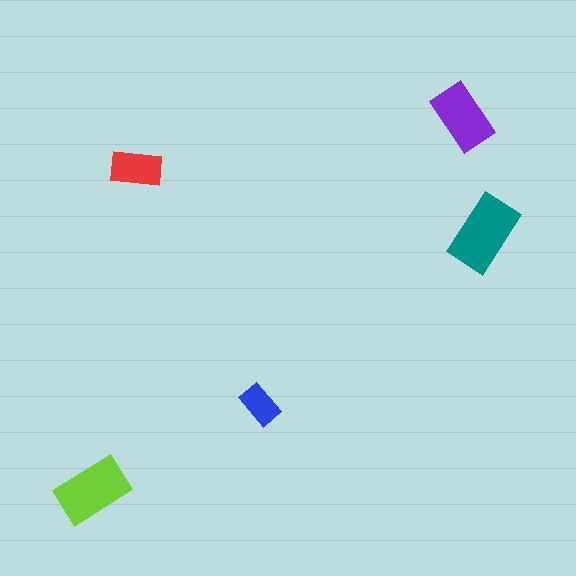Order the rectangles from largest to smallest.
the teal one, the lime one, the purple one, the red one, the blue one.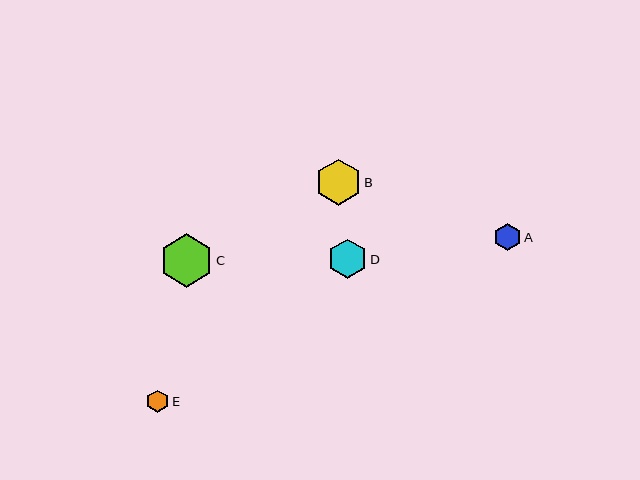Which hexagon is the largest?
Hexagon C is the largest with a size of approximately 53 pixels.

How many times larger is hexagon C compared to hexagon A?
Hexagon C is approximately 1.9 times the size of hexagon A.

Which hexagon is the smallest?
Hexagon E is the smallest with a size of approximately 22 pixels.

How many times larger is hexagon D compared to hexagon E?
Hexagon D is approximately 1.8 times the size of hexagon E.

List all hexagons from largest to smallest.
From largest to smallest: C, B, D, A, E.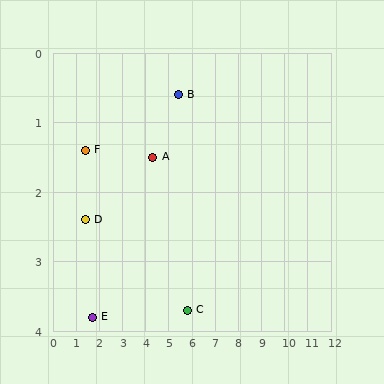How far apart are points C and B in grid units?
Points C and B are about 3.1 grid units apart.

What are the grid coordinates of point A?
Point A is at approximately (4.3, 1.5).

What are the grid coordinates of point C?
Point C is at approximately (5.8, 3.7).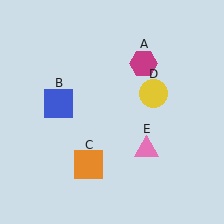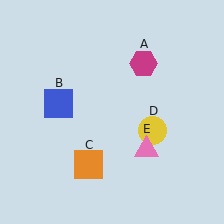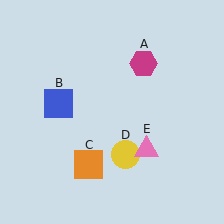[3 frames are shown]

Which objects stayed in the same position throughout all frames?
Magenta hexagon (object A) and blue square (object B) and orange square (object C) and pink triangle (object E) remained stationary.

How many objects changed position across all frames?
1 object changed position: yellow circle (object D).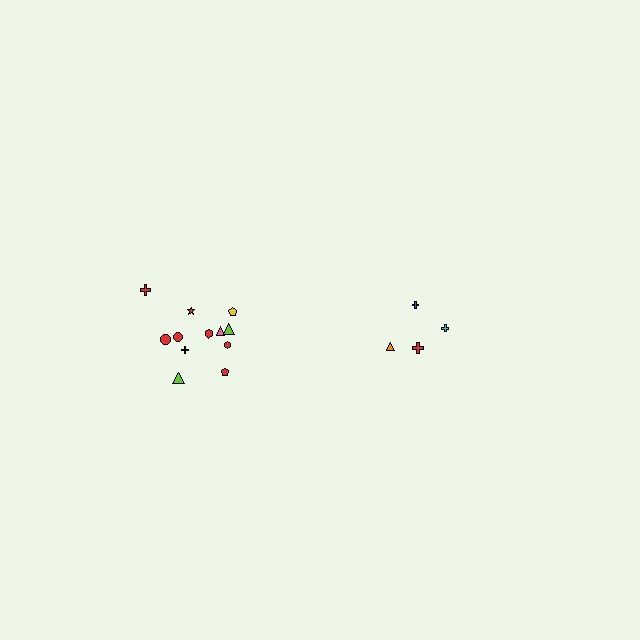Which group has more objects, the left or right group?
The left group.